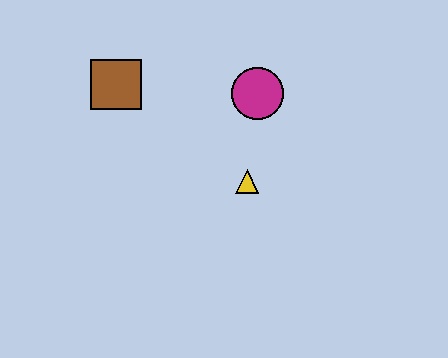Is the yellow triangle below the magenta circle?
Yes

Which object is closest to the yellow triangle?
The magenta circle is closest to the yellow triangle.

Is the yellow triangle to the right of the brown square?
Yes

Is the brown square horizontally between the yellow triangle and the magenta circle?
No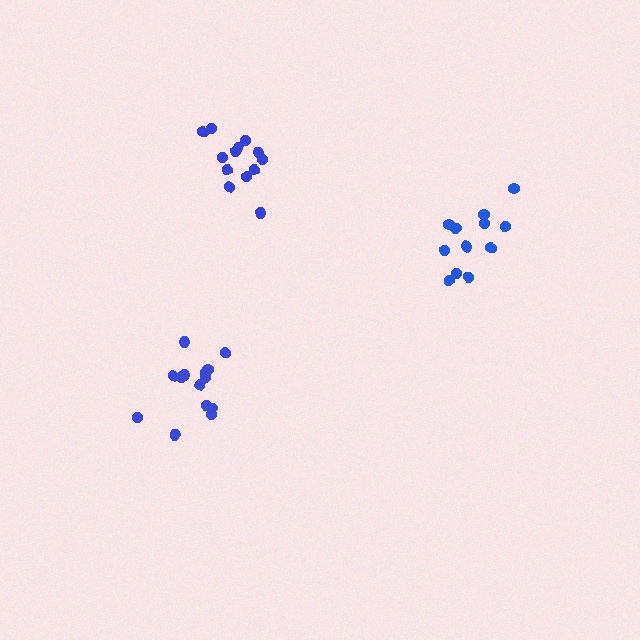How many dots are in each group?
Group 1: 12 dots, Group 2: 14 dots, Group 3: 13 dots (39 total).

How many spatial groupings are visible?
There are 3 spatial groupings.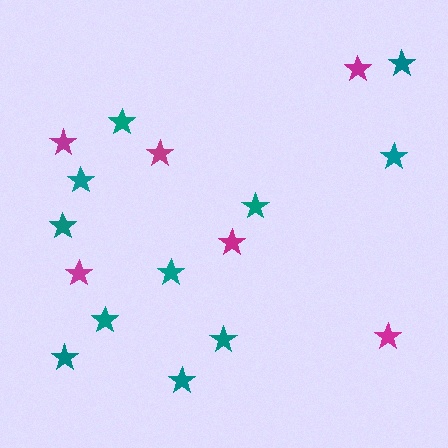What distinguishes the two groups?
There are 2 groups: one group of magenta stars (6) and one group of teal stars (11).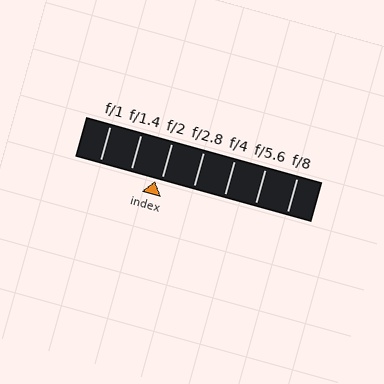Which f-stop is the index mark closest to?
The index mark is closest to f/2.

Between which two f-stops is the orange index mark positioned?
The index mark is between f/1.4 and f/2.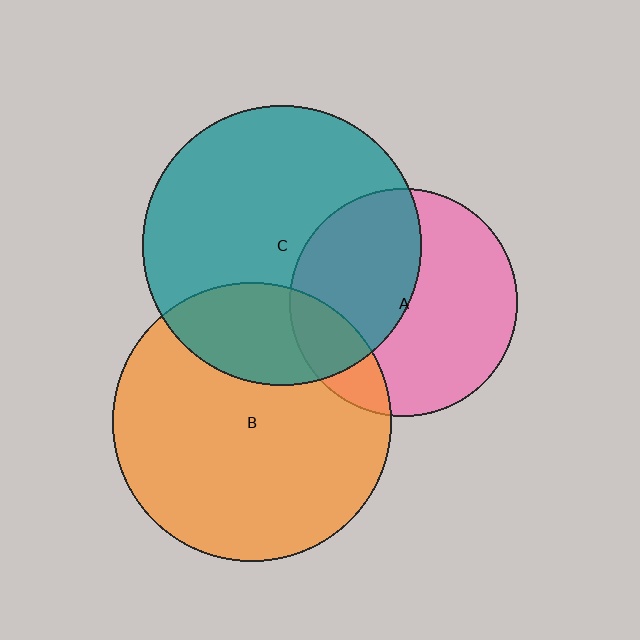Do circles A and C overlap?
Yes.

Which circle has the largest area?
Circle C (teal).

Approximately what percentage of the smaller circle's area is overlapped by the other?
Approximately 45%.